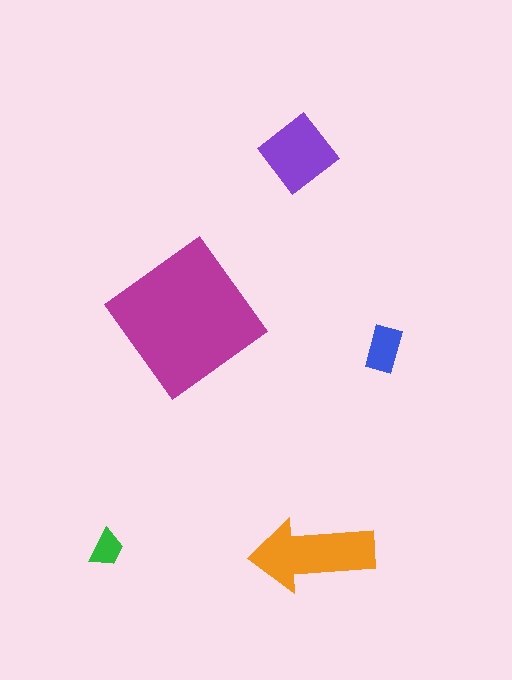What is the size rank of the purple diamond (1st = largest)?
3rd.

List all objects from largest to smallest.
The magenta diamond, the orange arrow, the purple diamond, the blue rectangle, the green trapezoid.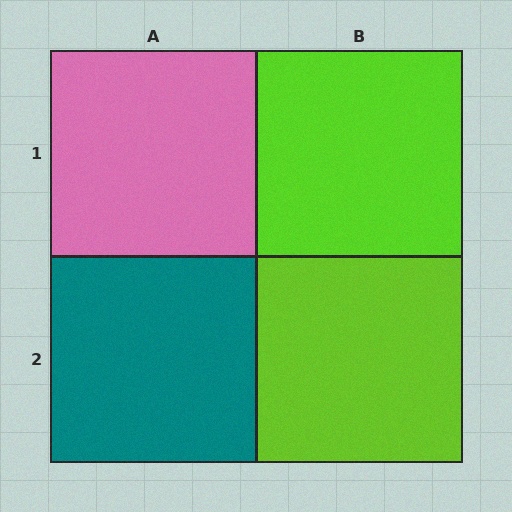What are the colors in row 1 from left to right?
Pink, lime.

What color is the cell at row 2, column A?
Teal.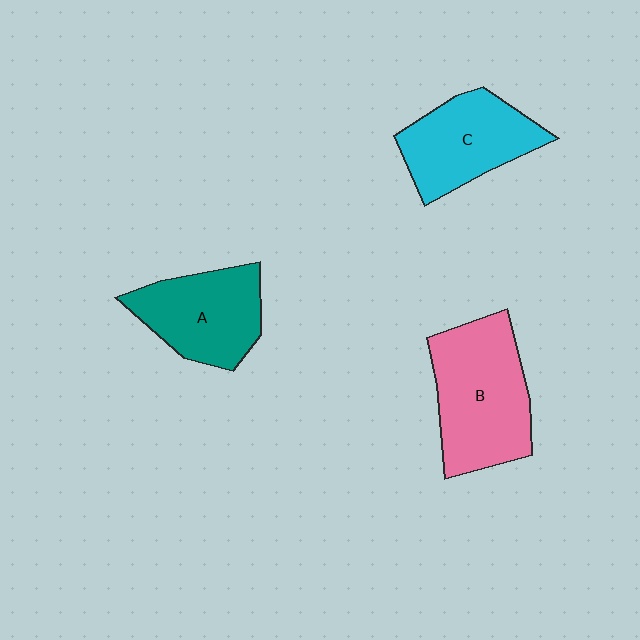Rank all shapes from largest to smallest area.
From largest to smallest: B (pink), A (teal), C (cyan).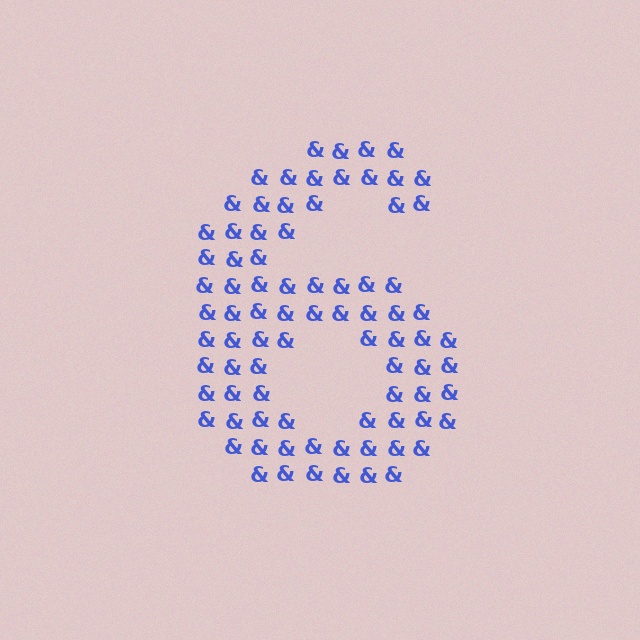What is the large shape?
The large shape is the digit 6.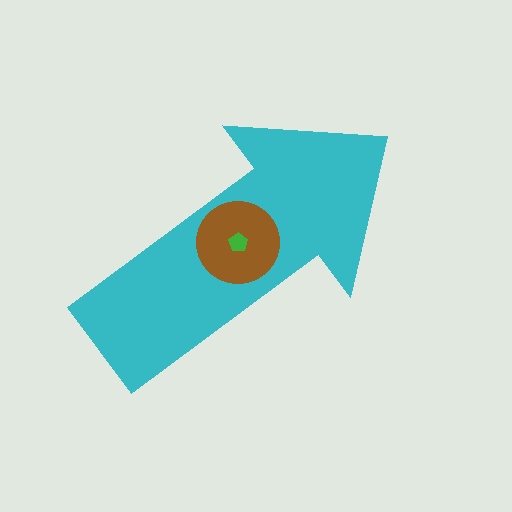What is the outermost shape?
The cyan arrow.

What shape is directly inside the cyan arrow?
The brown circle.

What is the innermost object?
The green pentagon.